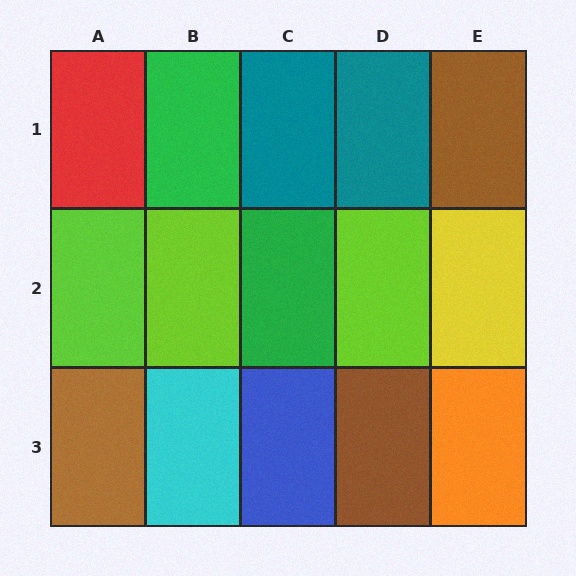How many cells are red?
1 cell is red.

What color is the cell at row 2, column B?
Lime.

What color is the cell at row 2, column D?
Lime.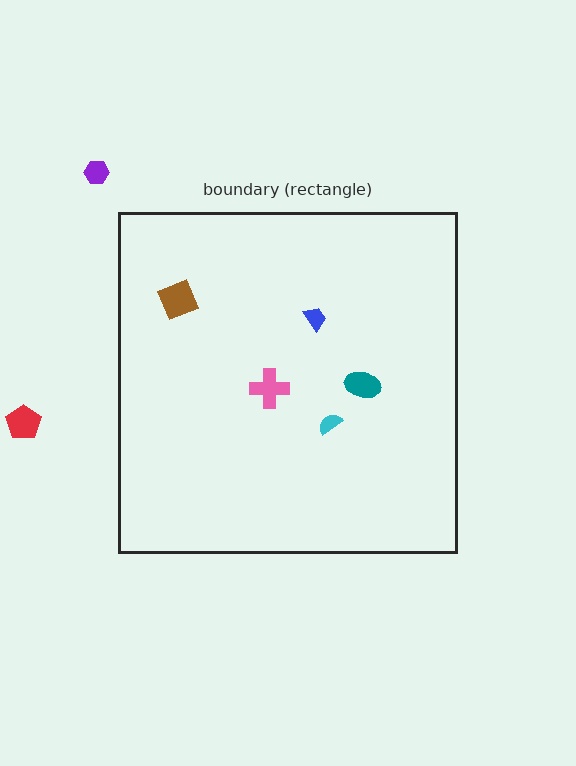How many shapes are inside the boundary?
5 inside, 2 outside.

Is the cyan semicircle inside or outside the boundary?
Inside.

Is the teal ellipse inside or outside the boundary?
Inside.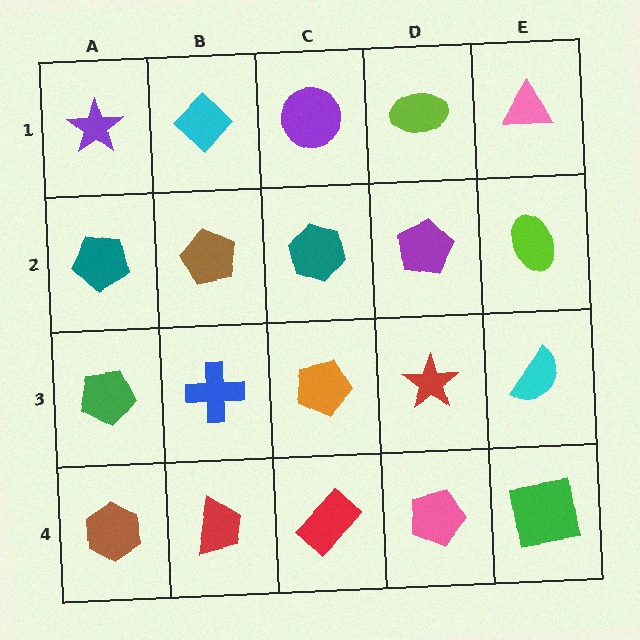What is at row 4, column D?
A pink pentagon.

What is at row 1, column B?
A cyan diamond.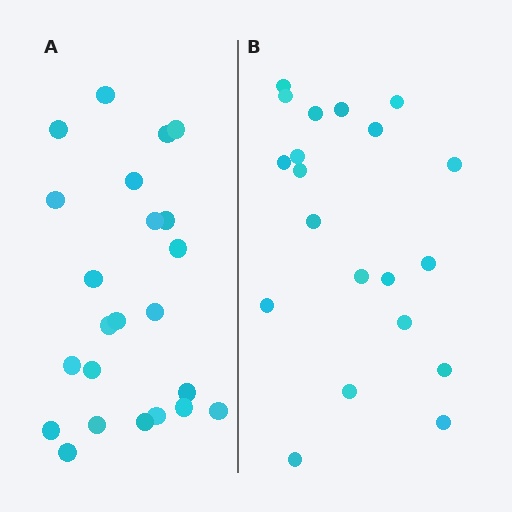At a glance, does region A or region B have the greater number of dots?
Region A (the left region) has more dots.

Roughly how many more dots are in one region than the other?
Region A has just a few more — roughly 2 or 3 more dots than region B.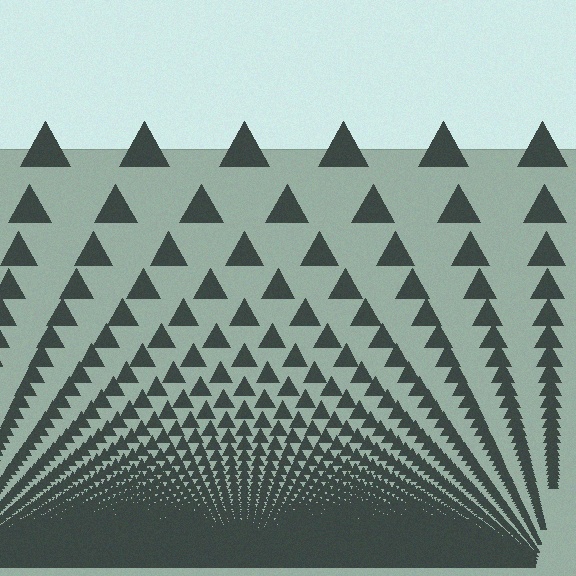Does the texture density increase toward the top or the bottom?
Density increases toward the bottom.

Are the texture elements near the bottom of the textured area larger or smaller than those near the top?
Smaller. The gradient is inverted — elements near the bottom are smaller and denser.